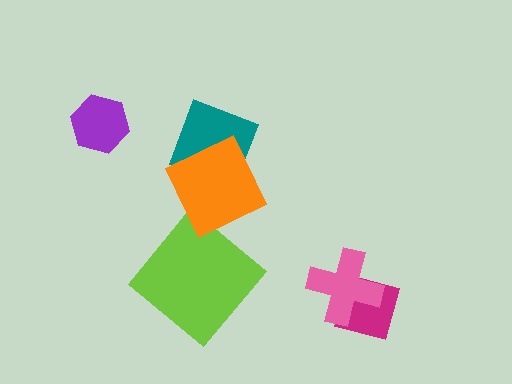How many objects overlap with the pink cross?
1 object overlaps with the pink cross.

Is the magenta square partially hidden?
Yes, it is partially covered by another shape.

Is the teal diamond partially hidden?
Yes, it is partially covered by another shape.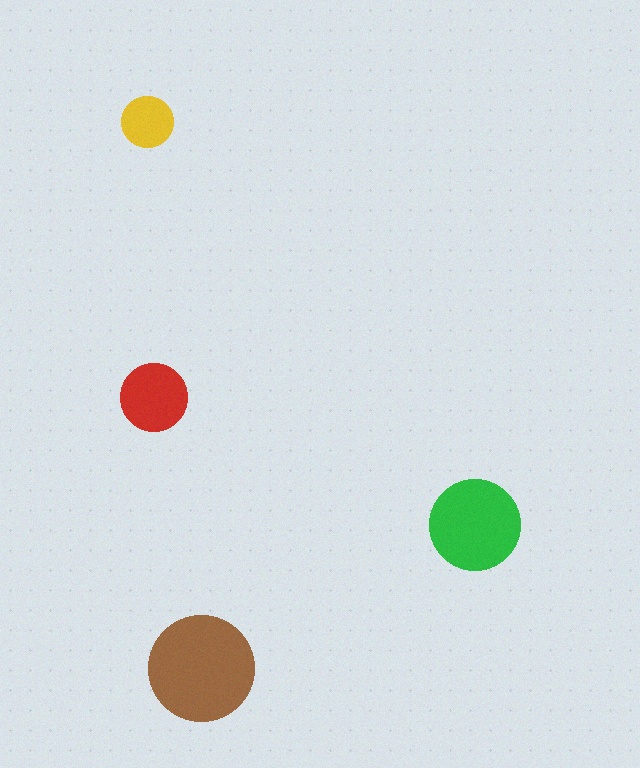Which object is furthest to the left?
The yellow circle is leftmost.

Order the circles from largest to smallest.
the brown one, the green one, the red one, the yellow one.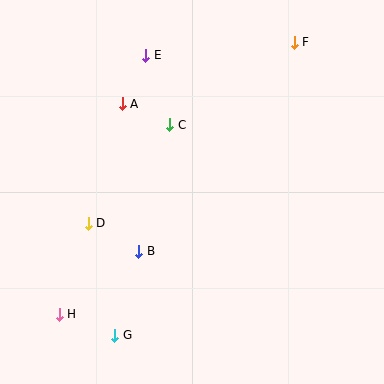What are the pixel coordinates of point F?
Point F is at (294, 42).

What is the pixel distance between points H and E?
The distance between H and E is 273 pixels.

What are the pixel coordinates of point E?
Point E is at (146, 55).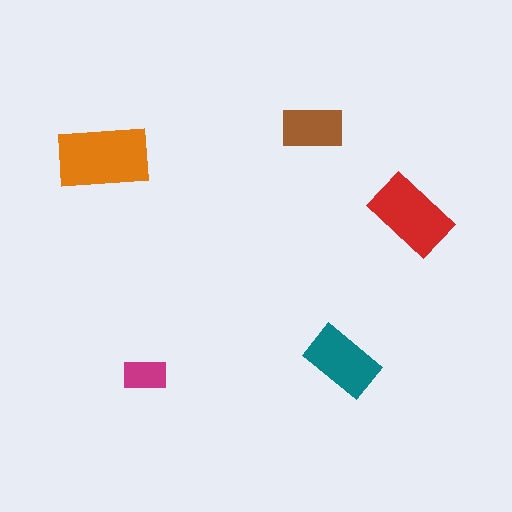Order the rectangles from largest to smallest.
the orange one, the red one, the teal one, the brown one, the magenta one.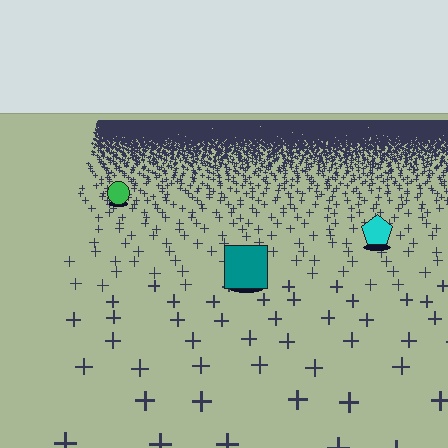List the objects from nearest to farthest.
From nearest to farthest: the teal square, the cyan pentagon, the green circle.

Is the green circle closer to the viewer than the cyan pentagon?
No. The cyan pentagon is closer — you can tell from the texture gradient: the ground texture is coarser near it.